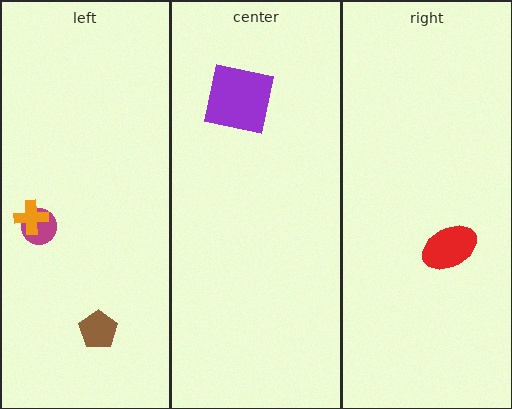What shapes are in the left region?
The magenta circle, the brown pentagon, the orange cross.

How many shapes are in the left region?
3.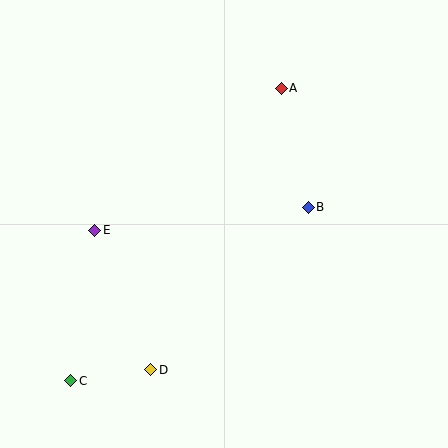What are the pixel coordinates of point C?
Point C is at (71, 381).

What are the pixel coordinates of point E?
Point E is at (95, 230).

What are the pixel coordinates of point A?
Point A is at (281, 88).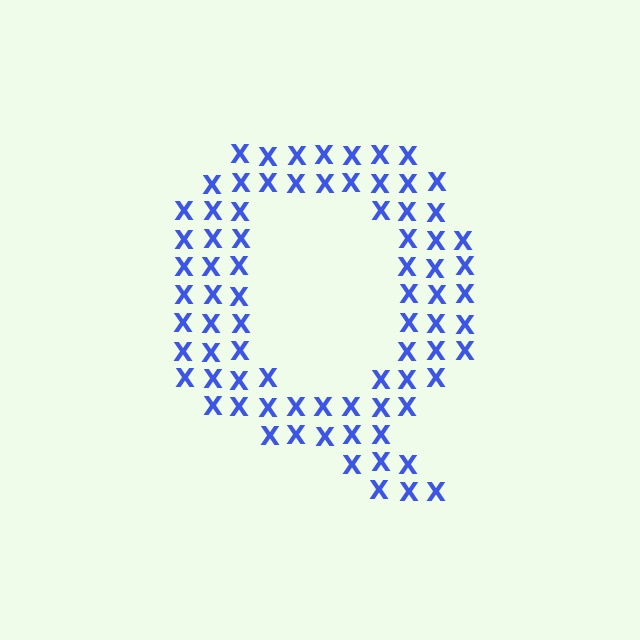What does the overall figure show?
The overall figure shows the letter Q.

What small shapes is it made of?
It is made of small letter X's.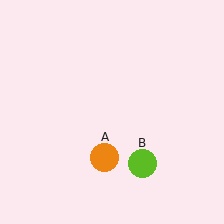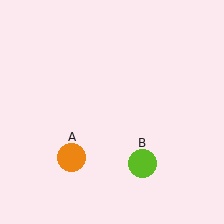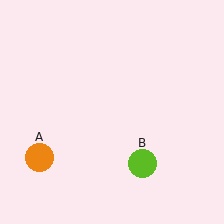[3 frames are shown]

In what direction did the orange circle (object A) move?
The orange circle (object A) moved left.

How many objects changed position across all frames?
1 object changed position: orange circle (object A).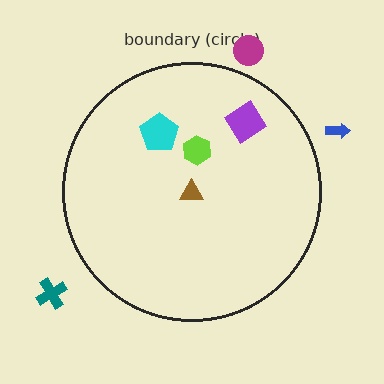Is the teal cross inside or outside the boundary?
Outside.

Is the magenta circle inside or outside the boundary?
Outside.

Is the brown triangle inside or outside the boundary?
Inside.